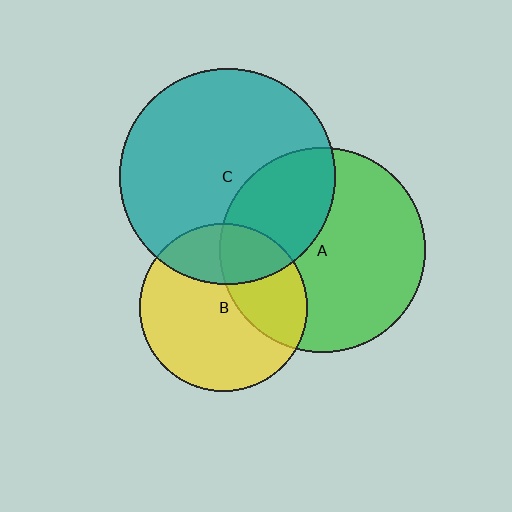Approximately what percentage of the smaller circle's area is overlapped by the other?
Approximately 35%.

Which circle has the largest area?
Circle C (teal).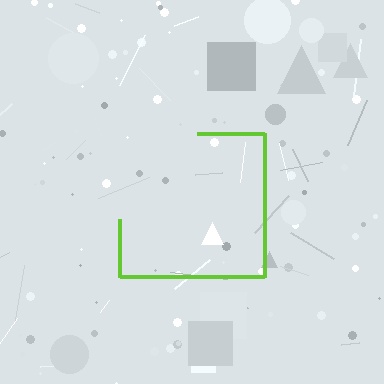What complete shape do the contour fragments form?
The contour fragments form a square.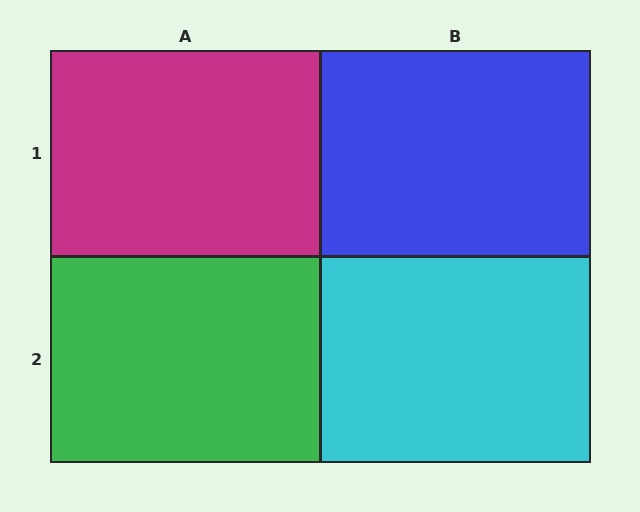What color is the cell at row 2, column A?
Green.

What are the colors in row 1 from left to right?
Magenta, blue.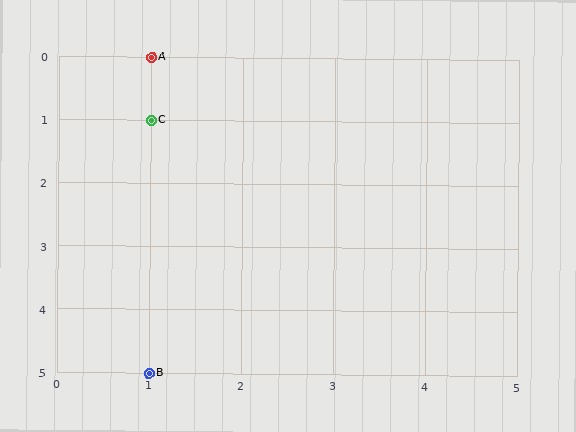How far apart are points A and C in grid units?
Points A and C are 1 row apart.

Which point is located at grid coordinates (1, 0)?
Point A is at (1, 0).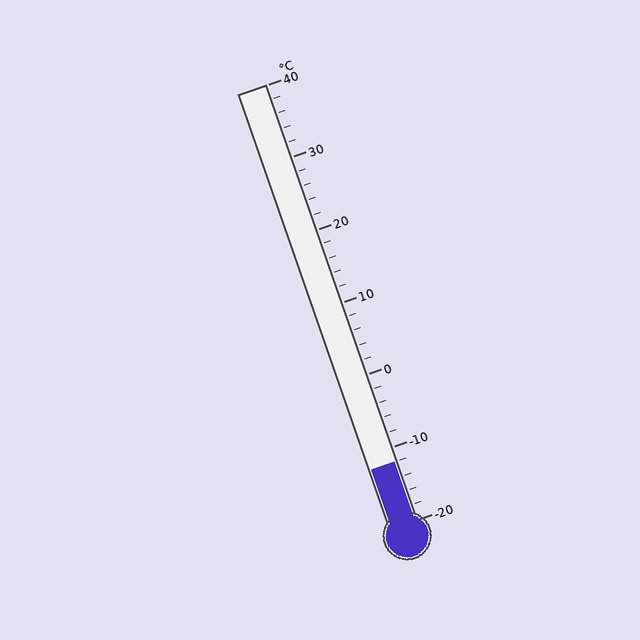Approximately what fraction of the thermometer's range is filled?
The thermometer is filled to approximately 15% of its range.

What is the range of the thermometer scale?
The thermometer scale ranges from -20°C to 40°C.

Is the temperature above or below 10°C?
The temperature is below 10°C.